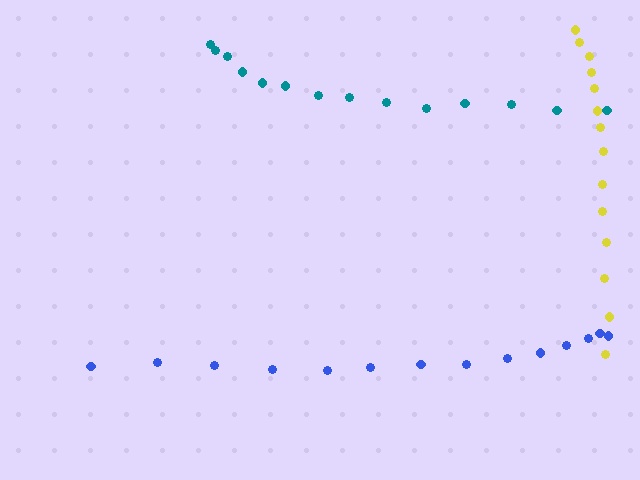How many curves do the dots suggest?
There are 3 distinct paths.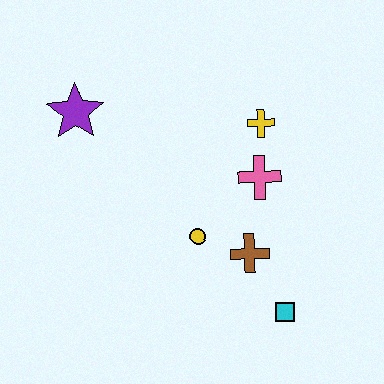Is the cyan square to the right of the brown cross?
Yes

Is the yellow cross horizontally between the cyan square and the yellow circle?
Yes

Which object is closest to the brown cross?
The yellow circle is closest to the brown cross.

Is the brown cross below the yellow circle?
Yes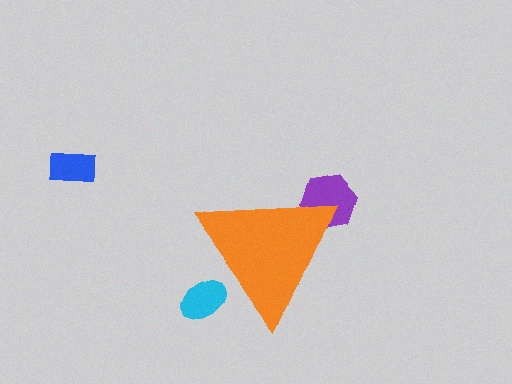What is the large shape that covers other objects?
An orange triangle.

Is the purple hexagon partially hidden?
Yes, the purple hexagon is partially hidden behind the orange triangle.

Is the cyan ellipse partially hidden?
Yes, the cyan ellipse is partially hidden behind the orange triangle.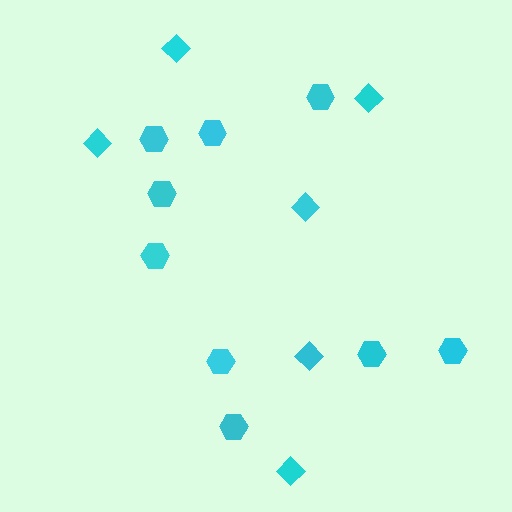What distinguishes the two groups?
There are 2 groups: one group of hexagons (9) and one group of diamonds (6).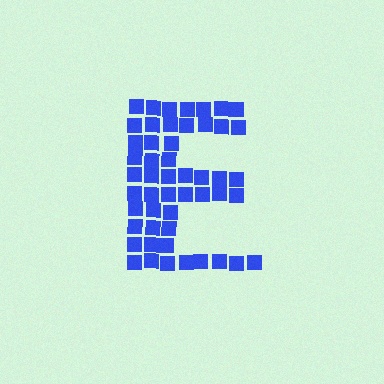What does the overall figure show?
The overall figure shows the letter E.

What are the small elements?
The small elements are squares.